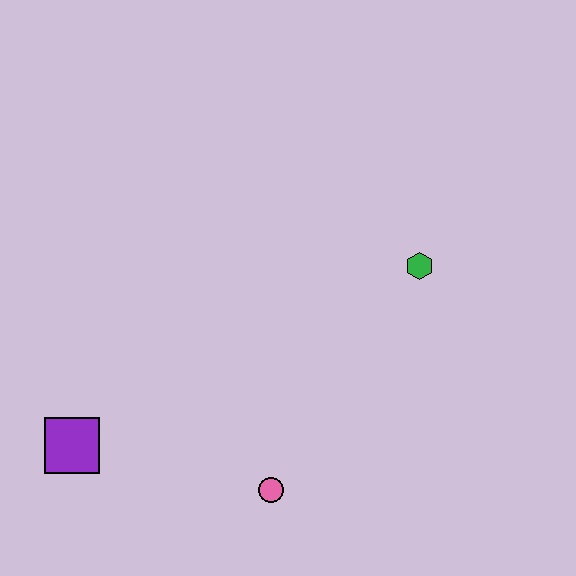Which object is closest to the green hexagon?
The pink circle is closest to the green hexagon.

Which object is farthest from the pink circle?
The green hexagon is farthest from the pink circle.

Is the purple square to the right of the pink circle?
No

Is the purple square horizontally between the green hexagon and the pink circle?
No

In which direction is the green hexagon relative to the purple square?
The green hexagon is to the right of the purple square.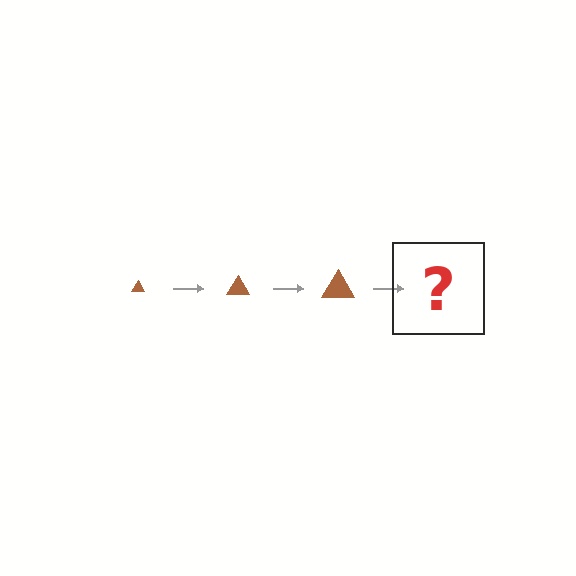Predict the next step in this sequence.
The next step is a brown triangle, larger than the previous one.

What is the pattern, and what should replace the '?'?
The pattern is that the triangle gets progressively larger each step. The '?' should be a brown triangle, larger than the previous one.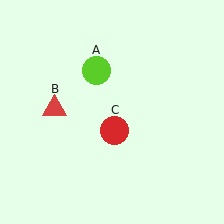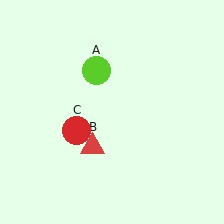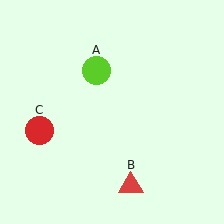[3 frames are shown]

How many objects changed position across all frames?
2 objects changed position: red triangle (object B), red circle (object C).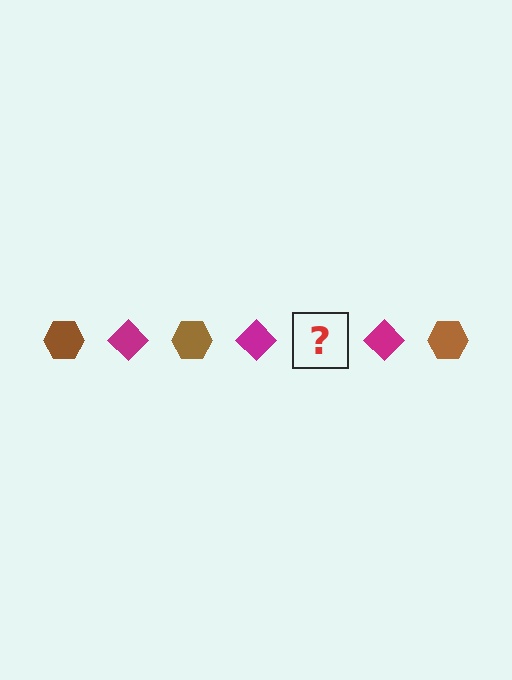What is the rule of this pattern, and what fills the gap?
The rule is that the pattern alternates between brown hexagon and magenta diamond. The gap should be filled with a brown hexagon.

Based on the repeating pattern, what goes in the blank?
The blank should be a brown hexagon.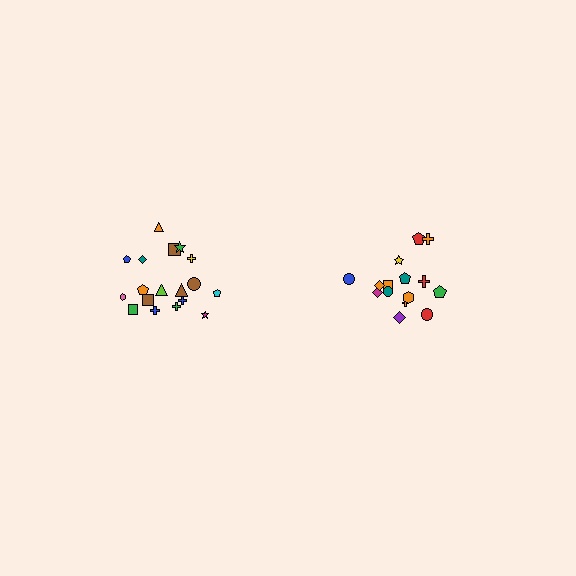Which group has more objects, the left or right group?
The left group.